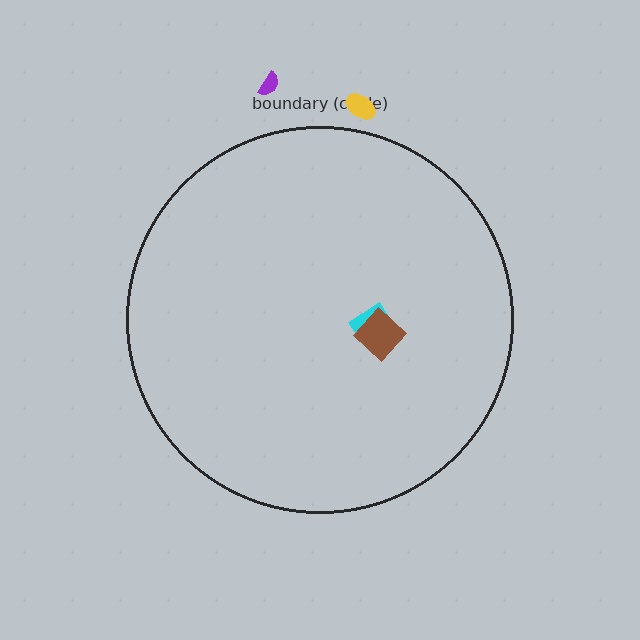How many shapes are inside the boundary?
2 inside, 2 outside.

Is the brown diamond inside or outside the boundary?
Inside.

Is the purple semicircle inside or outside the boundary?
Outside.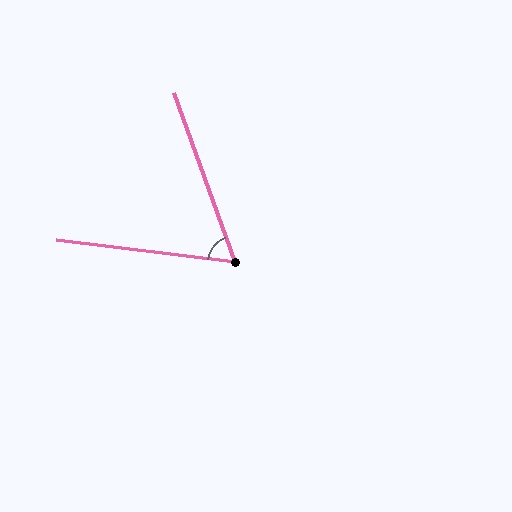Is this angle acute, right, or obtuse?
It is acute.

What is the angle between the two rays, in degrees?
Approximately 63 degrees.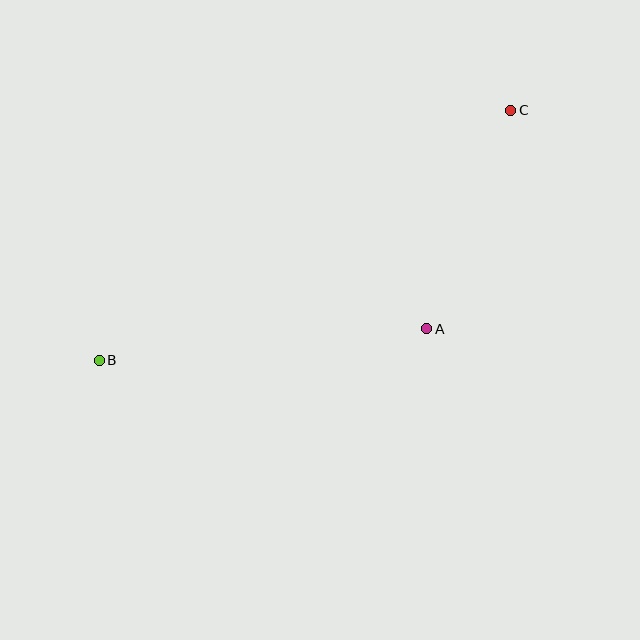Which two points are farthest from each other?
Points B and C are farthest from each other.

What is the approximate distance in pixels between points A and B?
The distance between A and B is approximately 329 pixels.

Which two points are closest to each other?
Points A and C are closest to each other.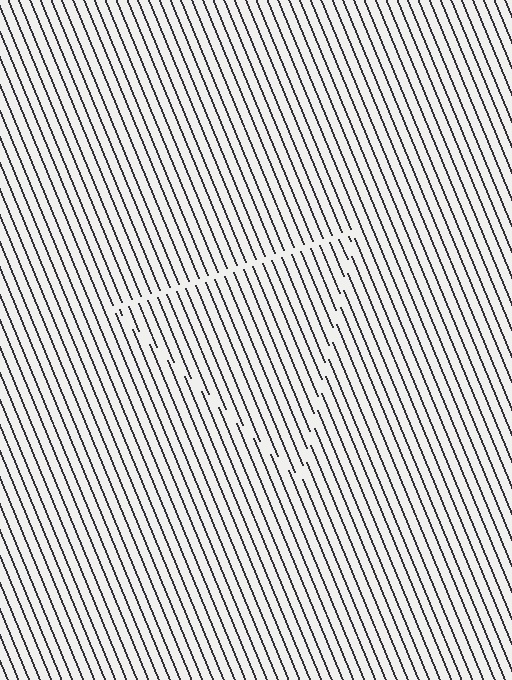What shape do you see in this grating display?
An illusory triangle. The interior of the shape contains the same grating, shifted by half a period — the contour is defined by the phase discontinuity where line-ends from the inner and outer gratings abut.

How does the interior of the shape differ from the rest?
The interior of the shape contains the same grating, shifted by half a period — the contour is defined by the phase discontinuity where line-ends from the inner and outer gratings abut.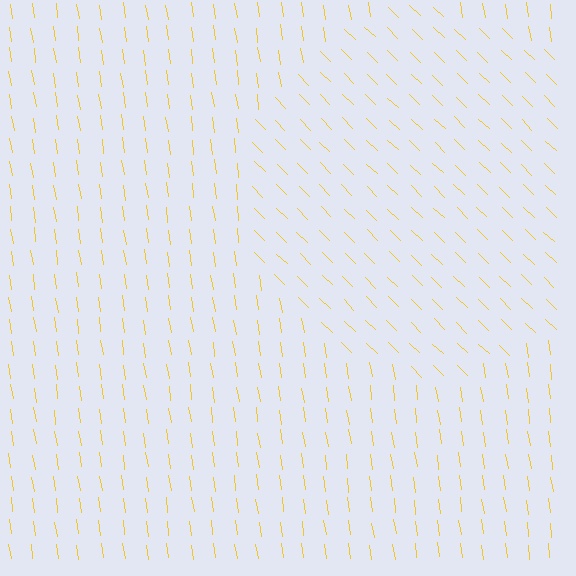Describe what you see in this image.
The image is filled with small yellow line segments. A circle region in the image has lines oriented differently from the surrounding lines, creating a visible texture boundary.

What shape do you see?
I see a circle.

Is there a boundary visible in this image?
Yes, there is a texture boundary formed by a change in line orientation.